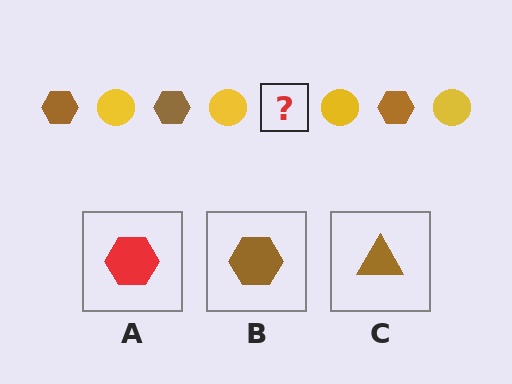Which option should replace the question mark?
Option B.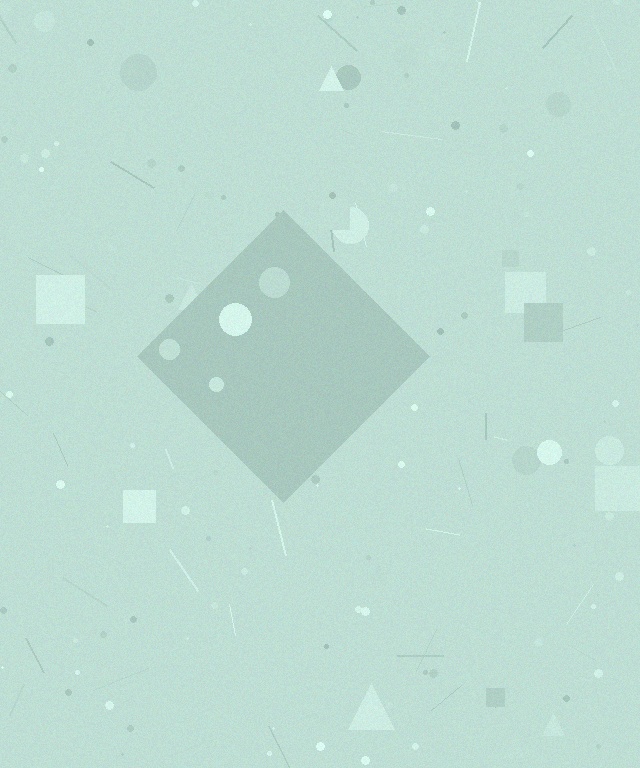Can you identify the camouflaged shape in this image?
The camouflaged shape is a diamond.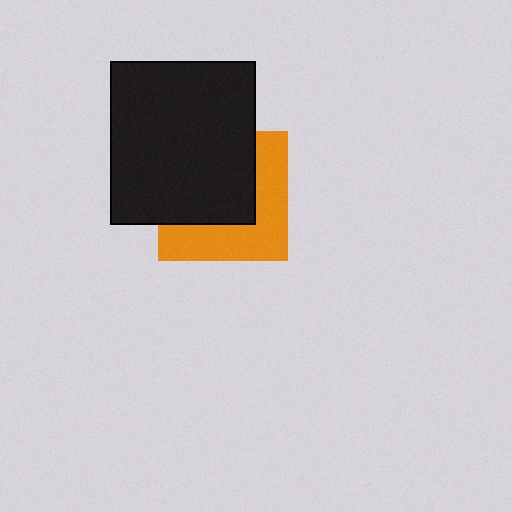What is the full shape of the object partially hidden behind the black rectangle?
The partially hidden object is an orange square.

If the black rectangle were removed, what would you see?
You would see the complete orange square.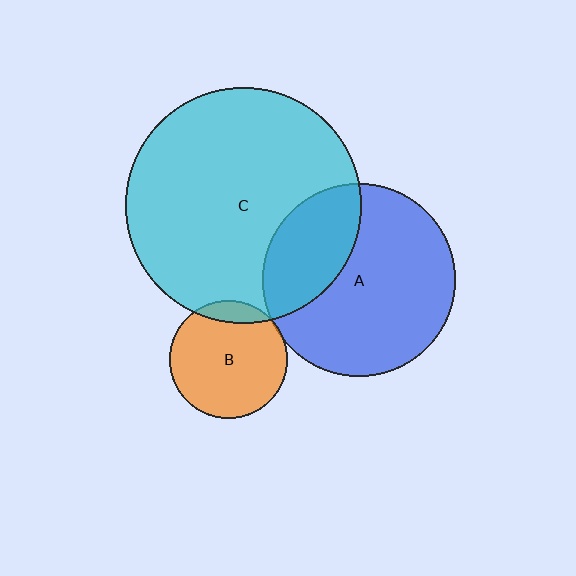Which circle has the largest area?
Circle C (cyan).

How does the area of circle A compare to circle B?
Approximately 2.7 times.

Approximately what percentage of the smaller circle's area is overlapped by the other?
Approximately 5%.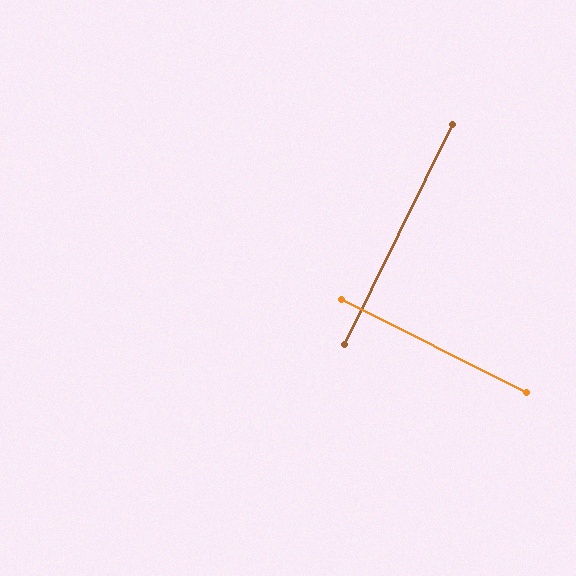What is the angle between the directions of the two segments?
Approximately 89 degrees.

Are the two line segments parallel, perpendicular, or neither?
Perpendicular — they meet at approximately 89°.